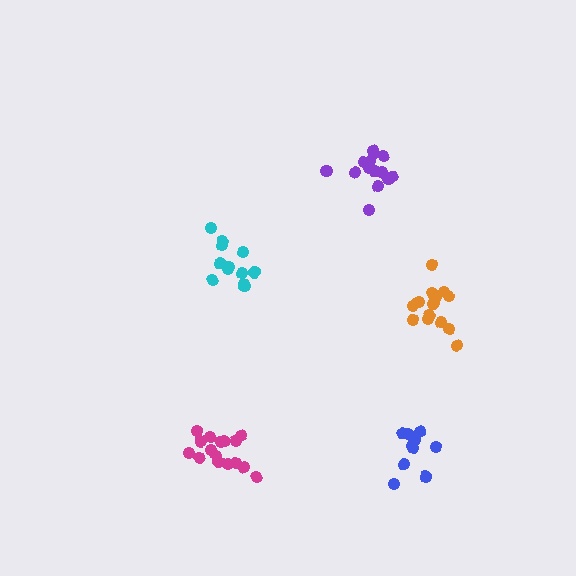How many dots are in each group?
Group 1: 12 dots, Group 2: 11 dots, Group 3: 16 dots, Group 4: 15 dots, Group 5: 14 dots (68 total).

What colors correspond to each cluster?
The clusters are colored: cyan, blue, magenta, orange, purple.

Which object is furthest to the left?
The magenta cluster is leftmost.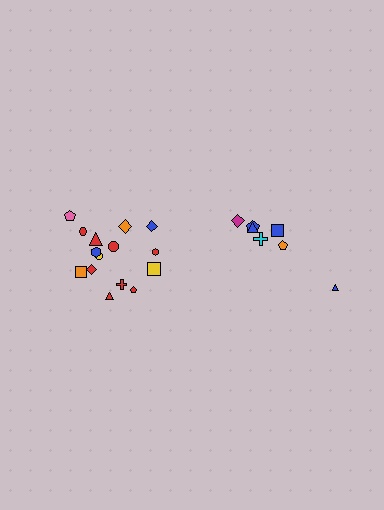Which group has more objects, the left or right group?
The left group.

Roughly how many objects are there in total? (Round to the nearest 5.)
Roughly 20 objects in total.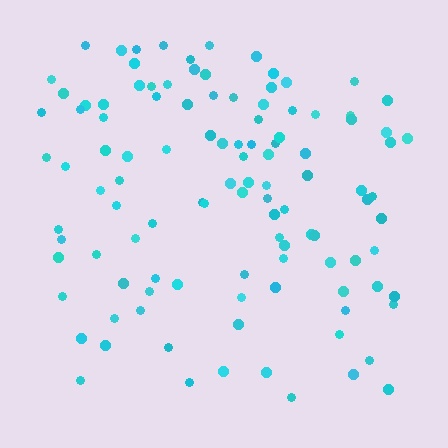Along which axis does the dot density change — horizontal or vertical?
Vertical.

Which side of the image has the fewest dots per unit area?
The bottom.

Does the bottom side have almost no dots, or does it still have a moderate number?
Still a moderate number, just noticeably fewer than the top.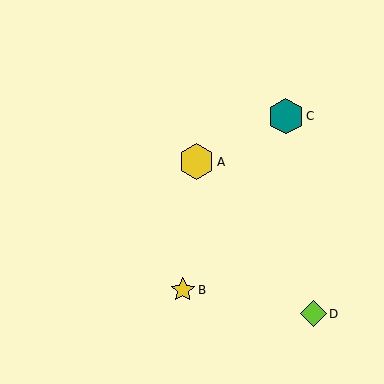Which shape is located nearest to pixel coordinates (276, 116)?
The teal hexagon (labeled C) at (286, 116) is nearest to that location.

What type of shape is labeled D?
Shape D is a lime diamond.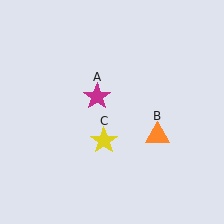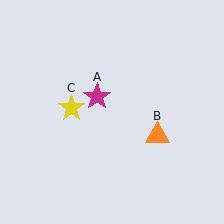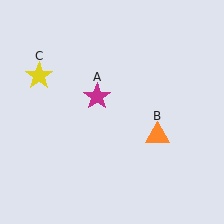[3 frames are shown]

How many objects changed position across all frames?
1 object changed position: yellow star (object C).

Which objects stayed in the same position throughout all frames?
Magenta star (object A) and orange triangle (object B) remained stationary.